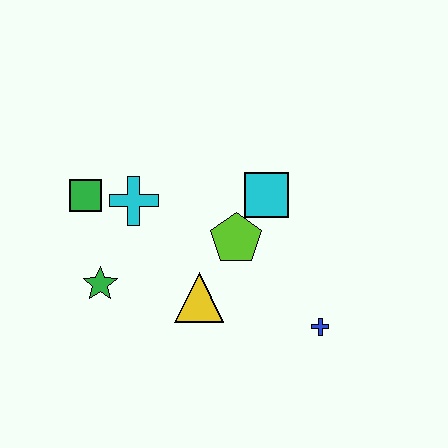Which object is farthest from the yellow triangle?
The green square is farthest from the yellow triangle.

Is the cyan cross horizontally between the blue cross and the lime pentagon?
No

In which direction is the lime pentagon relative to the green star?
The lime pentagon is to the right of the green star.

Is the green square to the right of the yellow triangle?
No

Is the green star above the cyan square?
No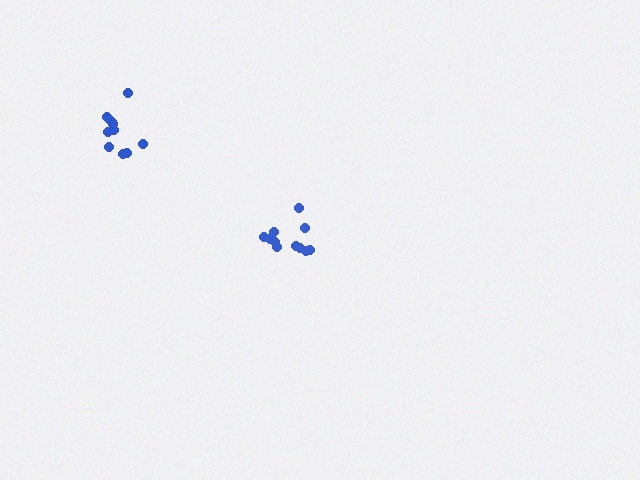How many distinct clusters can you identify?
There are 2 distinct clusters.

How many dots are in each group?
Group 1: 11 dots, Group 2: 11 dots (22 total).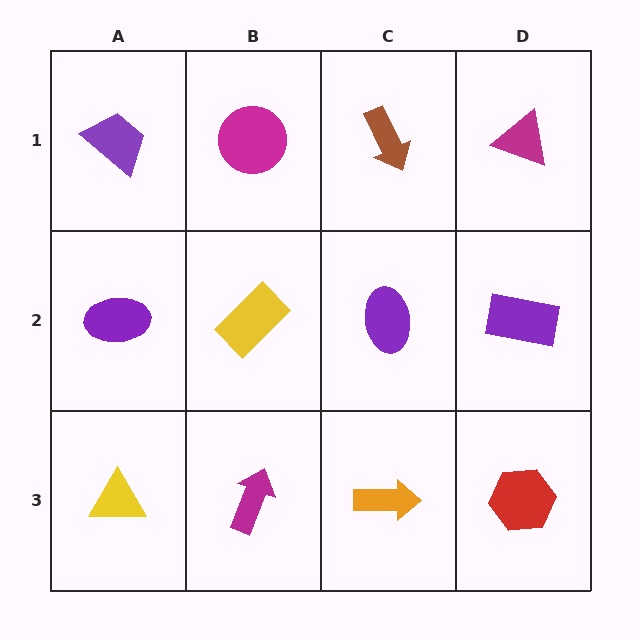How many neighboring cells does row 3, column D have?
2.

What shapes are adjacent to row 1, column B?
A yellow rectangle (row 2, column B), a purple trapezoid (row 1, column A), a brown arrow (row 1, column C).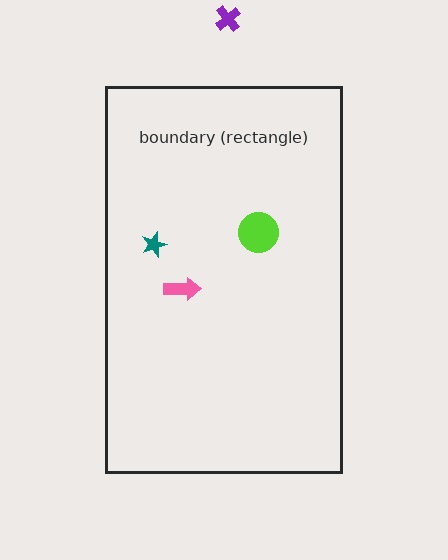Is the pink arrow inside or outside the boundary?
Inside.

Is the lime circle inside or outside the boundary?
Inside.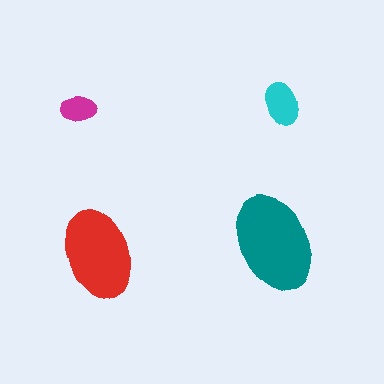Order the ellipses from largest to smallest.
the teal one, the red one, the cyan one, the magenta one.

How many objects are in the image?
There are 4 objects in the image.